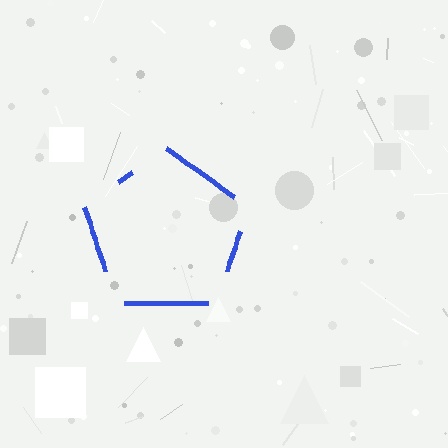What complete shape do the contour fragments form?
The contour fragments form a pentagon.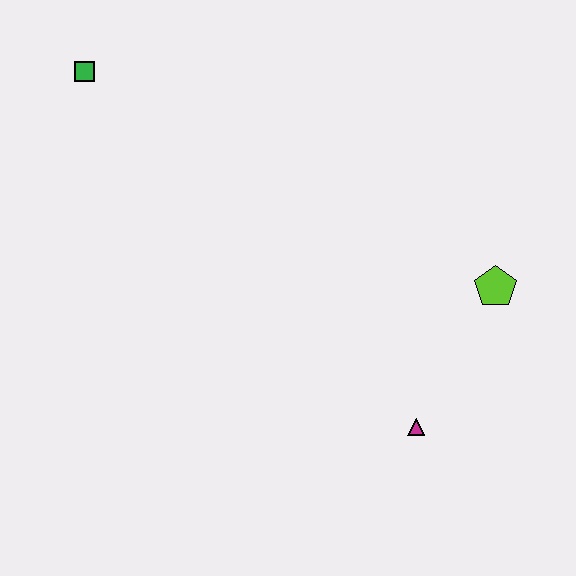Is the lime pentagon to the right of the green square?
Yes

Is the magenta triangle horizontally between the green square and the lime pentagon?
Yes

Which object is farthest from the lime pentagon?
The green square is farthest from the lime pentagon.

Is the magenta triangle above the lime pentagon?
No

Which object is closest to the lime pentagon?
The magenta triangle is closest to the lime pentagon.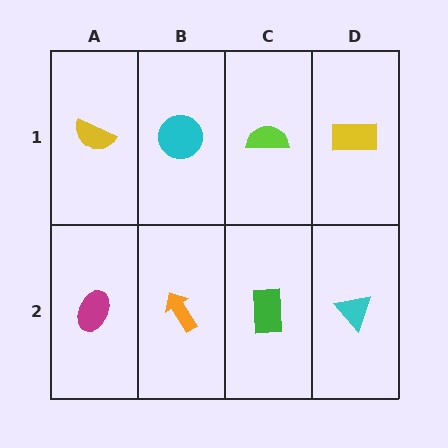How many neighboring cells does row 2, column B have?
3.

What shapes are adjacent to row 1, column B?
An orange arrow (row 2, column B), a yellow semicircle (row 1, column A), a lime semicircle (row 1, column C).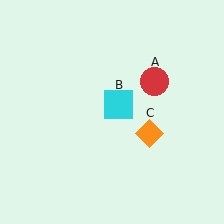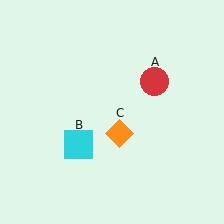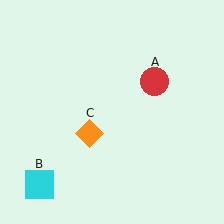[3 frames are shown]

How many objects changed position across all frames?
2 objects changed position: cyan square (object B), orange diamond (object C).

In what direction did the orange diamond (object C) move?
The orange diamond (object C) moved left.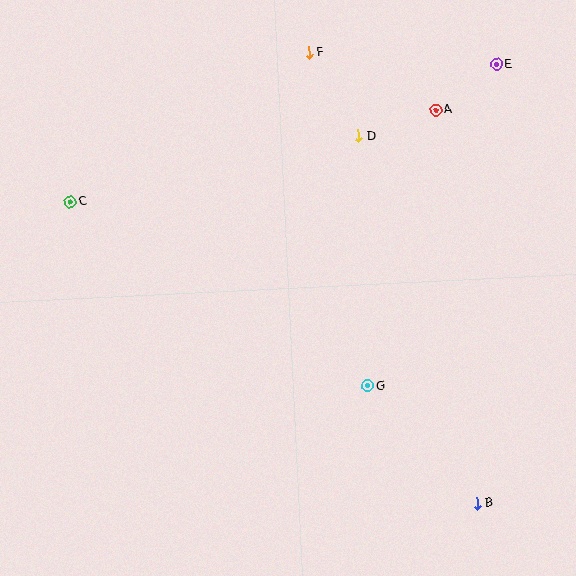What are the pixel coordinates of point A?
Point A is at (436, 110).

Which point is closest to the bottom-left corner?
Point C is closest to the bottom-left corner.